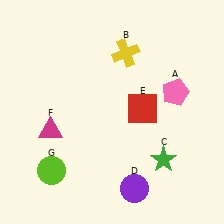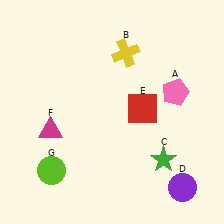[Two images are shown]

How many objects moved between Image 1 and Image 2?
1 object moved between the two images.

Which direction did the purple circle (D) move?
The purple circle (D) moved right.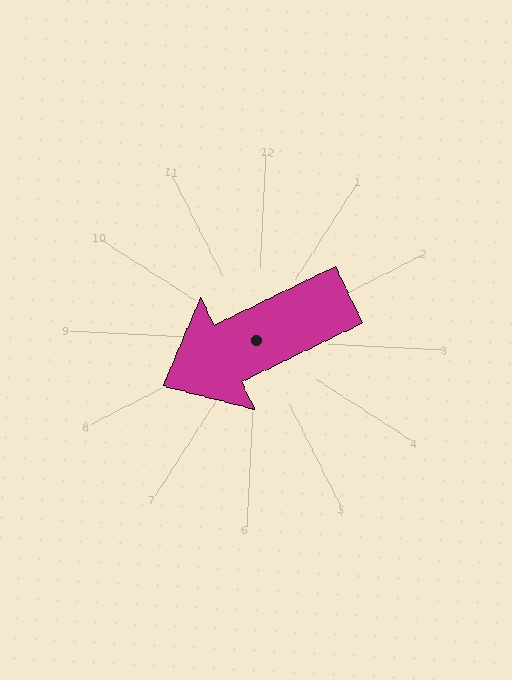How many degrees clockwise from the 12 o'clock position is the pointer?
Approximately 241 degrees.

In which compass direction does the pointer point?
Southwest.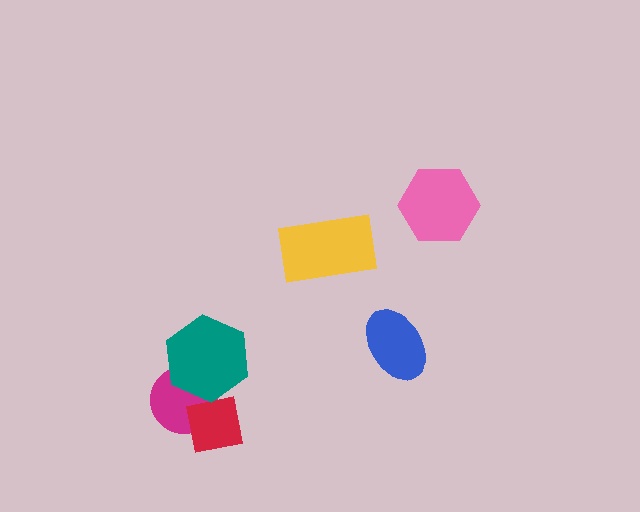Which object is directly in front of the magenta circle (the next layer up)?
The red square is directly in front of the magenta circle.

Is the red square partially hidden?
Yes, it is partially covered by another shape.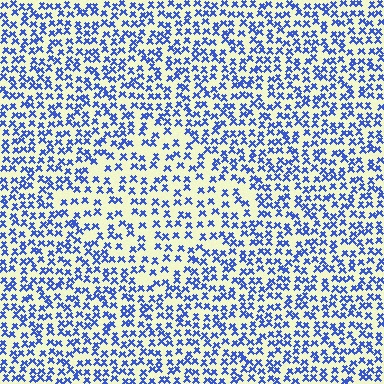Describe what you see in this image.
The image contains small blue elements arranged at two different densities. A diamond-shaped region is visible where the elements are less densely packed than the surrounding area.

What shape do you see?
I see a diamond.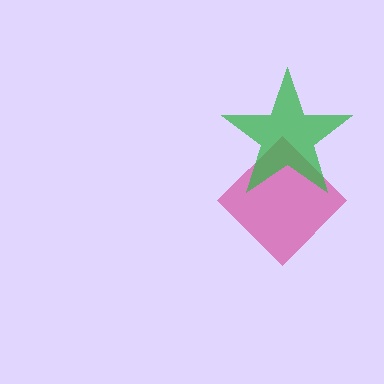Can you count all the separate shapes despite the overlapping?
Yes, there are 2 separate shapes.